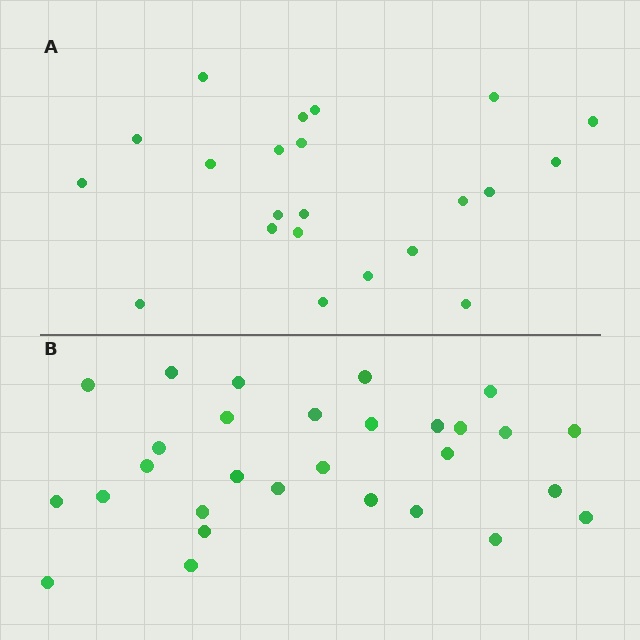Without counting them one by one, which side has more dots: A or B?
Region B (the bottom region) has more dots.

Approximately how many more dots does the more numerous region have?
Region B has roughly 8 or so more dots than region A.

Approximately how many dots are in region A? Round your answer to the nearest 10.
About 20 dots. (The exact count is 22, which rounds to 20.)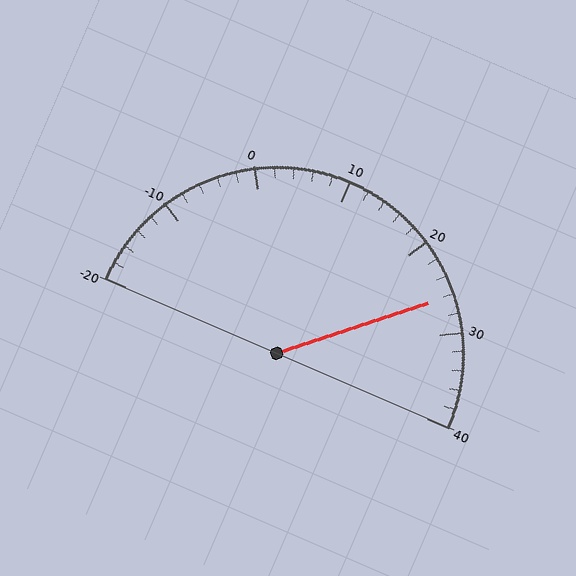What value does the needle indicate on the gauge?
The needle indicates approximately 26.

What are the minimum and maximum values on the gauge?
The gauge ranges from -20 to 40.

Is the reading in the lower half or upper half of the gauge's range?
The reading is in the upper half of the range (-20 to 40).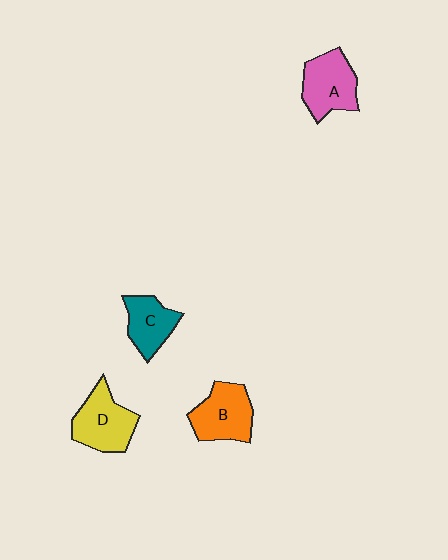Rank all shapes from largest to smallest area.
From largest to smallest: D (yellow), B (orange), A (pink), C (teal).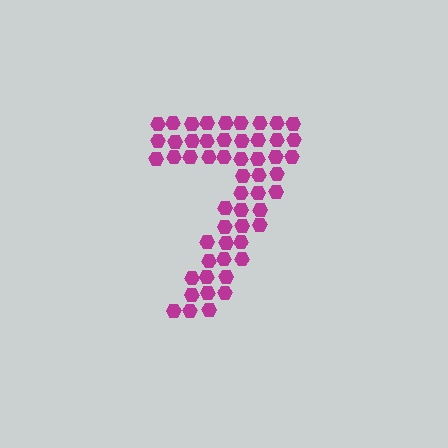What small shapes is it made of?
It is made of small hexagons.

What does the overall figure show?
The overall figure shows the digit 7.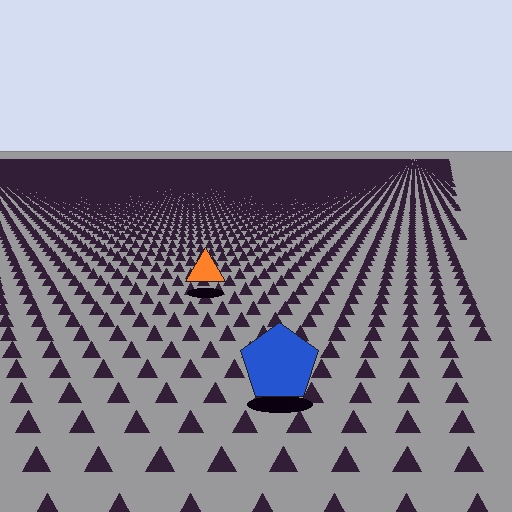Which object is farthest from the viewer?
The orange triangle is farthest from the viewer. It appears smaller and the ground texture around it is denser.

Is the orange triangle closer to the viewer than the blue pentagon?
No. The blue pentagon is closer — you can tell from the texture gradient: the ground texture is coarser near it.